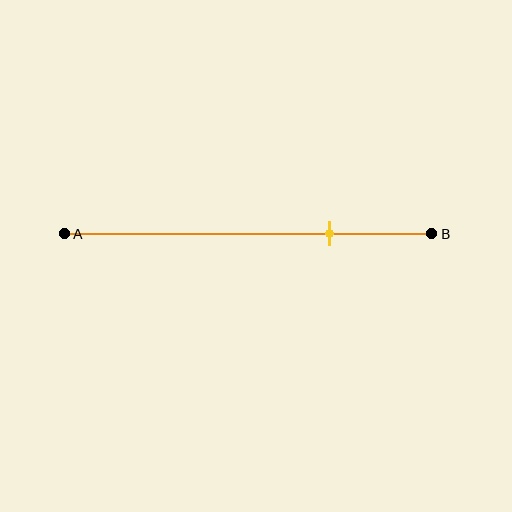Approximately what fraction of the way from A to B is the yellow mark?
The yellow mark is approximately 70% of the way from A to B.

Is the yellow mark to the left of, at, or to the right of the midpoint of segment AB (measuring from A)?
The yellow mark is to the right of the midpoint of segment AB.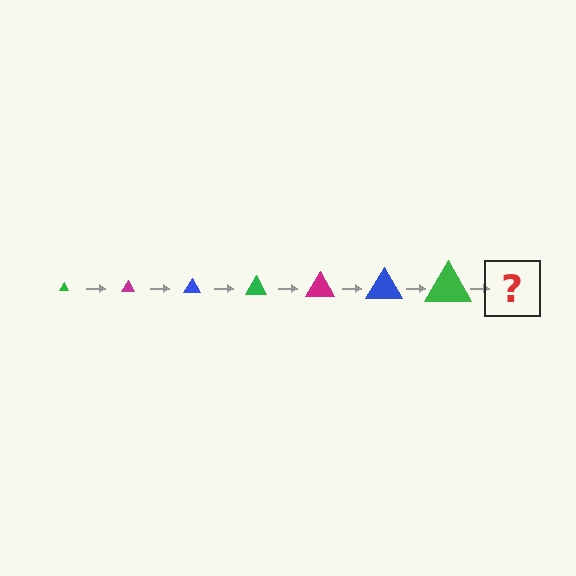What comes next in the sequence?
The next element should be a magenta triangle, larger than the previous one.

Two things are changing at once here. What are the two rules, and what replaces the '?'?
The two rules are that the triangle grows larger each step and the color cycles through green, magenta, and blue. The '?' should be a magenta triangle, larger than the previous one.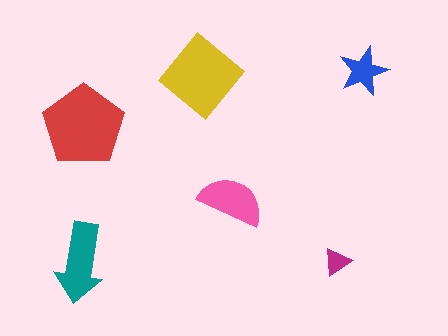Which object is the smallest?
The magenta triangle.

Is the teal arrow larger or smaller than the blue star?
Larger.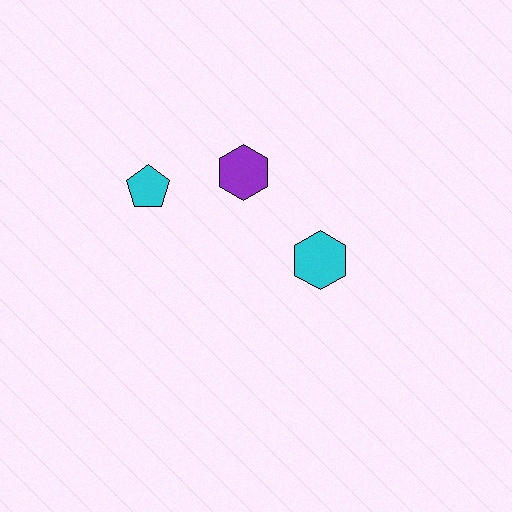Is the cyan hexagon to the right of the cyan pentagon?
Yes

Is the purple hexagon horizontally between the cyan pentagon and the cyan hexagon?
Yes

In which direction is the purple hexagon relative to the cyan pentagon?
The purple hexagon is to the right of the cyan pentagon.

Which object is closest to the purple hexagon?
The cyan pentagon is closest to the purple hexagon.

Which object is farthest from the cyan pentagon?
The cyan hexagon is farthest from the cyan pentagon.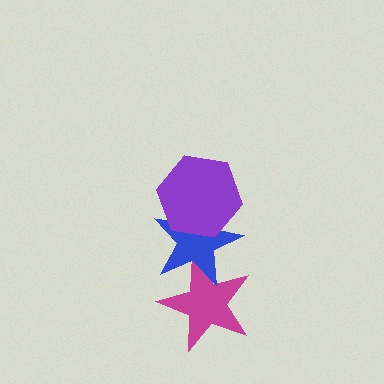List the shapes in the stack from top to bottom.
From top to bottom: the purple hexagon, the blue star, the magenta star.